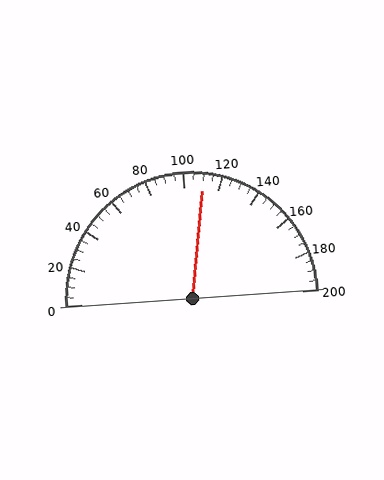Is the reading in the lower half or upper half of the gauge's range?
The reading is in the upper half of the range (0 to 200).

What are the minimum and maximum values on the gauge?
The gauge ranges from 0 to 200.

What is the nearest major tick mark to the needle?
The nearest major tick mark is 120.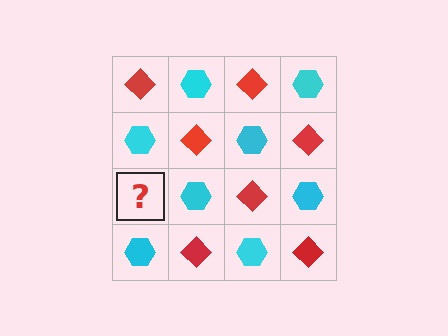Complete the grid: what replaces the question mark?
The question mark should be replaced with a red diamond.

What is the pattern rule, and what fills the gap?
The rule is that it alternates red diamond and cyan hexagon in a checkerboard pattern. The gap should be filled with a red diamond.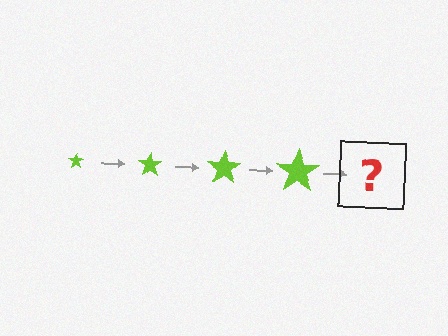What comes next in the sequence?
The next element should be a lime star, larger than the previous one.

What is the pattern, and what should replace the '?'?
The pattern is that the star gets progressively larger each step. The '?' should be a lime star, larger than the previous one.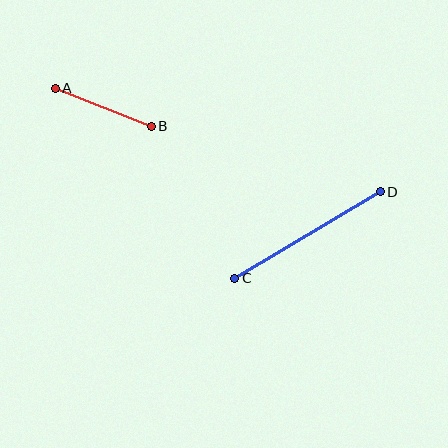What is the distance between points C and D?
The distance is approximately 169 pixels.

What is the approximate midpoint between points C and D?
The midpoint is at approximately (307, 235) pixels.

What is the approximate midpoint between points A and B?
The midpoint is at approximately (103, 107) pixels.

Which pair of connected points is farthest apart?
Points C and D are farthest apart.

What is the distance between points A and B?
The distance is approximately 103 pixels.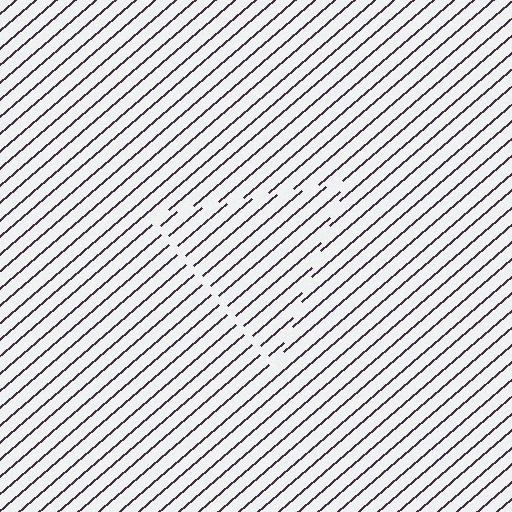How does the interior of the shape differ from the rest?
The interior of the shape contains the same grating, shifted by half a period — the contour is defined by the phase discontinuity where line-ends from the inner and outer gratings abut.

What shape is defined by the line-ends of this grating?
An illusory triangle. The interior of the shape contains the same grating, shifted by half a period — the contour is defined by the phase discontinuity where line-ends from the inner and outer gratings abut.